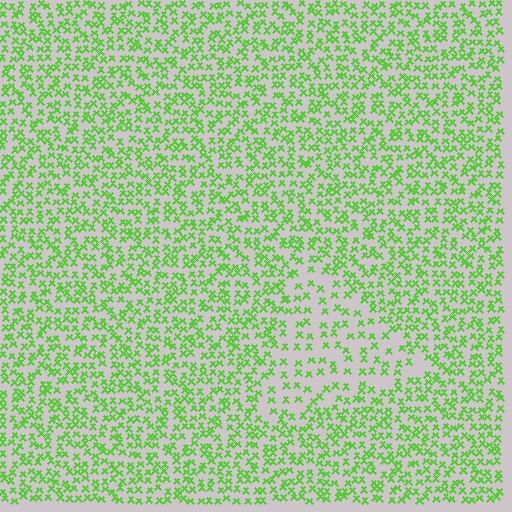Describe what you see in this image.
The image contains small lime elements arranged at two different densities. A triangle-shaped region is visible where the elements are less densely packed than the surrounding area.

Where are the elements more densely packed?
The elements are more densely packed outside the triangle boundary.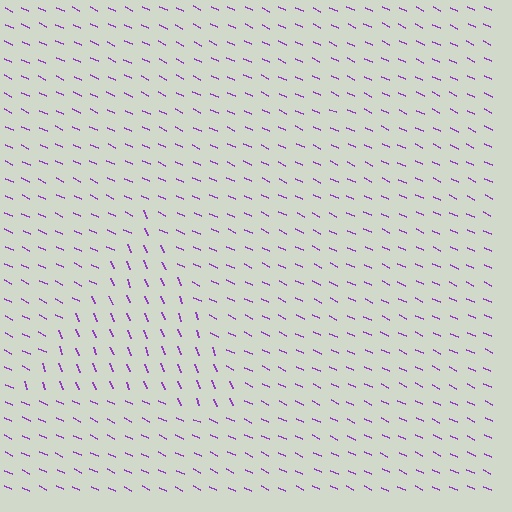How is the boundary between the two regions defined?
The boundary is defined purely by a change in line orientation (approximately 45 degrees difference). All lines are the same color and thickness.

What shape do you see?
I see a triangle.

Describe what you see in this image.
The image is filled with small purple line segments. A triangle region in the image has lines oriented differently from the surrounding lines, creating a visible texture boundary.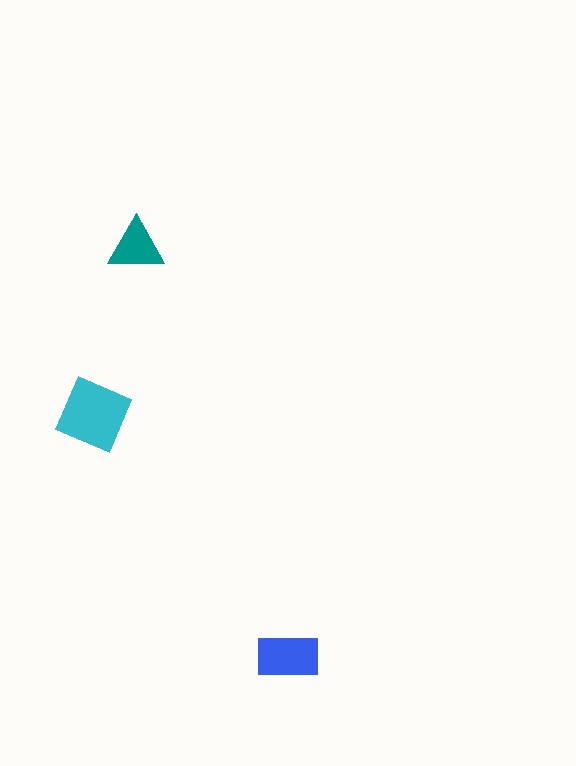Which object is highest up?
The teal triangle is topmost.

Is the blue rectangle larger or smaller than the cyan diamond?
Smaller.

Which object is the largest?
The cyan diamond.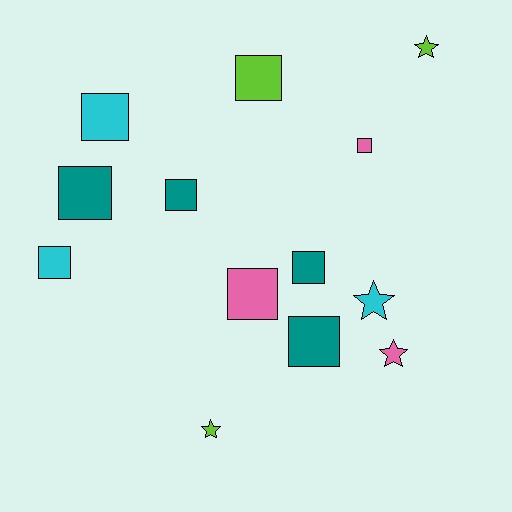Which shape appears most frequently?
Square, with 9 objects.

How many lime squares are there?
There is 1 lime square.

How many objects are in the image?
There are 13 objects.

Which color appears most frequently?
Teal, with 4 objects.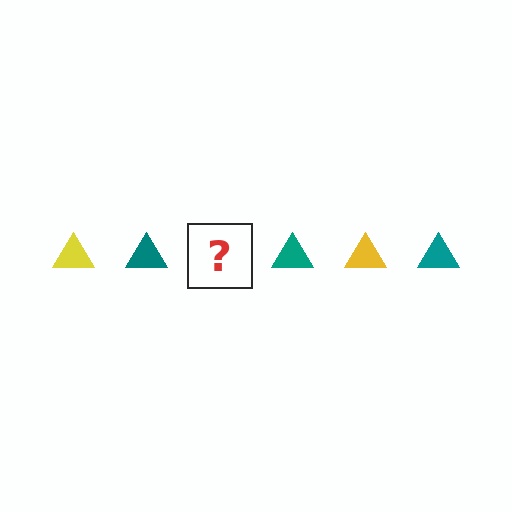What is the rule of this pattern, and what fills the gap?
The rule is that the pattern cycles through yellow, teal triangles. The gap should be filled with a yellow triangle.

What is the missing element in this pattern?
The missing element is a yellow triangle.